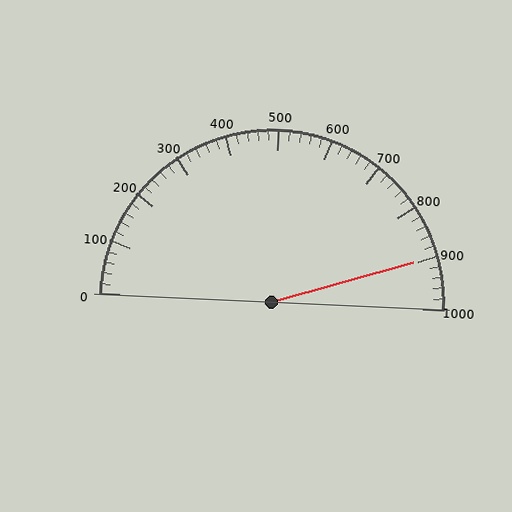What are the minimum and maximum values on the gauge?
The gauge ranges from 0 to 1000.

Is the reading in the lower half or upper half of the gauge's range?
The reading is in the upper half of the range (0 to 1000).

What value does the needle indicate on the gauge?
The needle indicates approximately 900.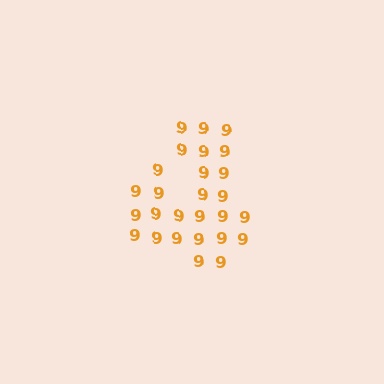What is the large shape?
The large shape is the digit 4.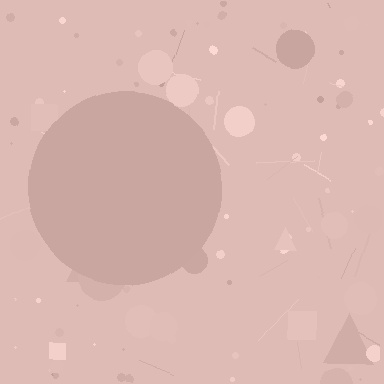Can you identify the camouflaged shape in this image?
The camouflaged shape is a circle.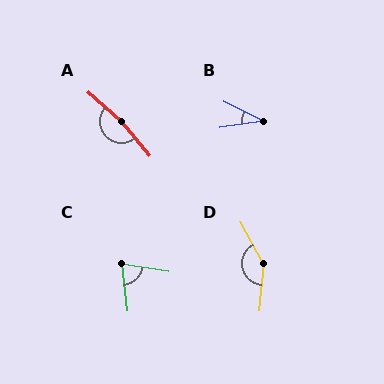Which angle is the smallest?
B, at approximately 35 degrees.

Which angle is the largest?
A, at approximately 169 degrees.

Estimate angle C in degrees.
Approximately 74 degrees.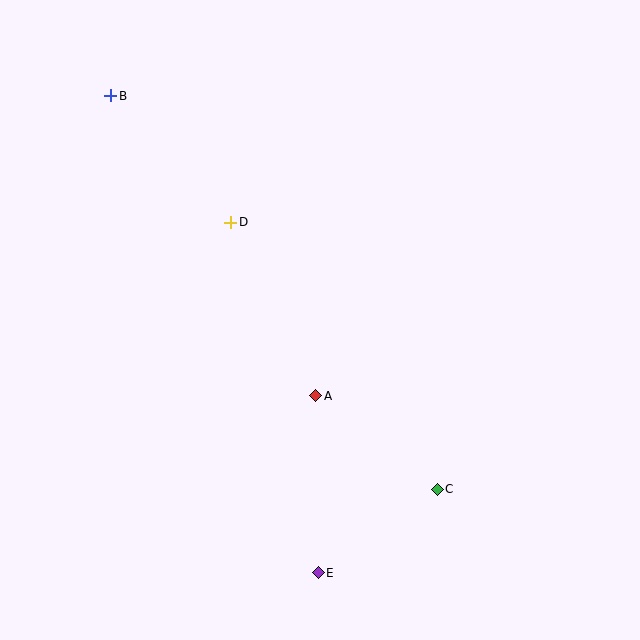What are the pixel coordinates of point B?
Point B is at (111, 96).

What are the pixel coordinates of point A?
Point A is at (316, 396).